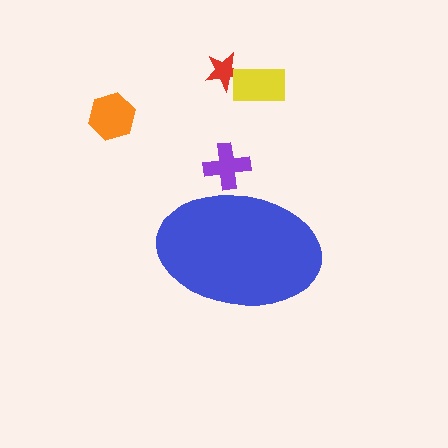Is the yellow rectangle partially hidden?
No, the yellow rectangle is fully visible.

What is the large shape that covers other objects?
A blue ellipse.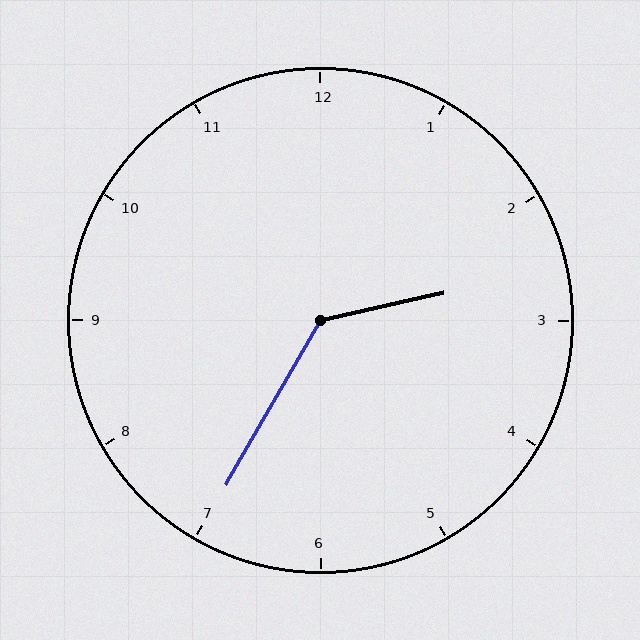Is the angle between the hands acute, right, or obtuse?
It is obtuse.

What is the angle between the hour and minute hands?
Approximately 132 degrees.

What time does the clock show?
2:35.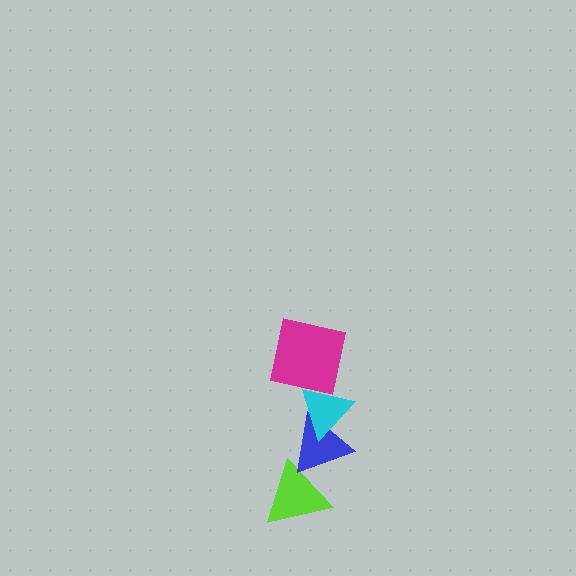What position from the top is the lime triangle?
The lime triangle is 4th from the top.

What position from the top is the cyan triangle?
The cyan triangle is 2nd from the top.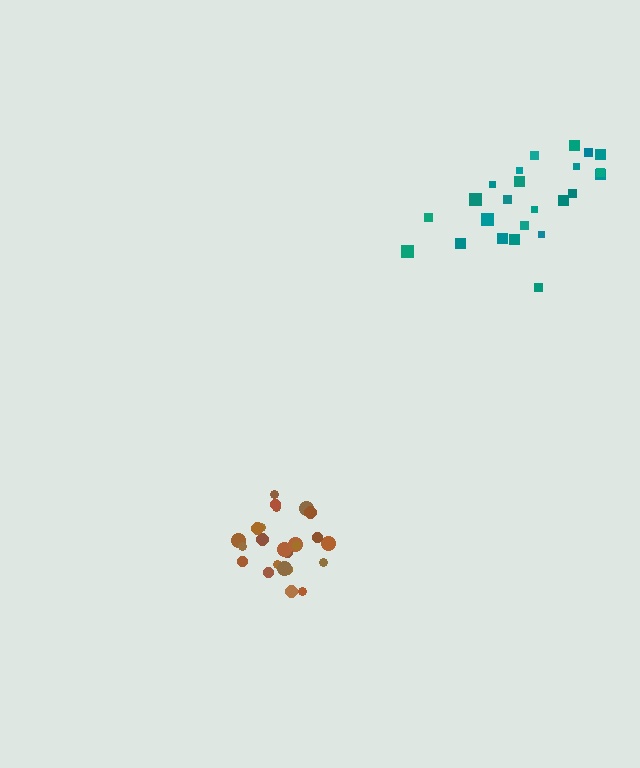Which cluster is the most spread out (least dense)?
Teal.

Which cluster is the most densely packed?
Brown.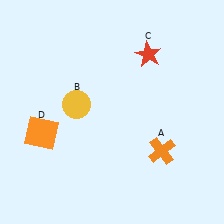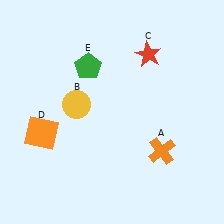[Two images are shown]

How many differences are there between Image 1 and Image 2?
There is 1 difference between the two images.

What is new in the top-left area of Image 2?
A green pentagon (E) was added in the top-left area of Image 2.